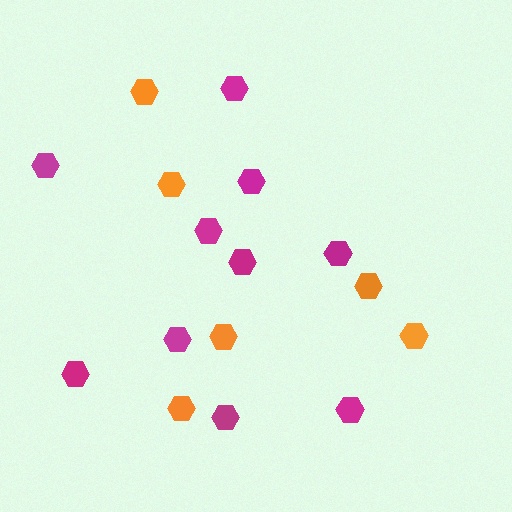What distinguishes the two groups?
There are 2 groups: one group of orange hexagons (6) and one group of magenta hexagons (10).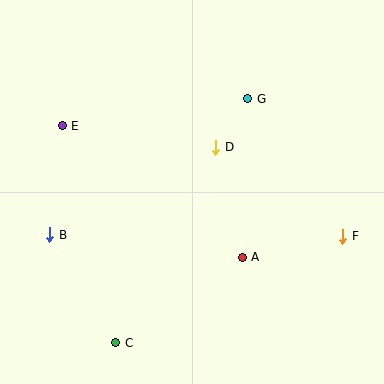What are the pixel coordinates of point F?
Point F is at (343, 236).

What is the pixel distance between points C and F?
The distance between C and F is 251 pixels.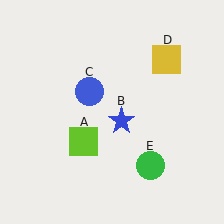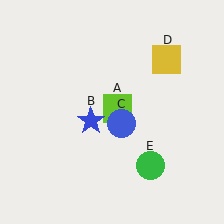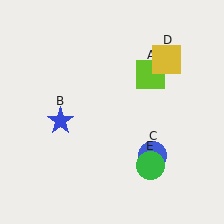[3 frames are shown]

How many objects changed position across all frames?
3 objects changed position: lime square (object A), blue star (object B), blue circle (object C).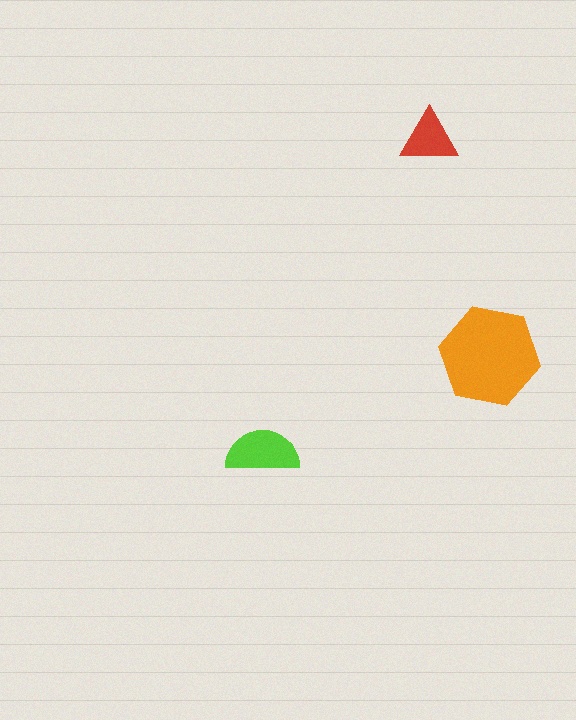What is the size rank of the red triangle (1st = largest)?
3rd.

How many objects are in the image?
There are 3 objects in the image.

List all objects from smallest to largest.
The red triangle, the lime semicircle, the orange hexagon.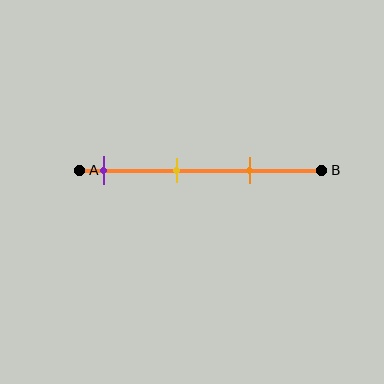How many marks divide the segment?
There are 3 marks dividing the segment.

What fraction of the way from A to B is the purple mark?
The purple mark is approximately 10% (0.1) of the way from A to B.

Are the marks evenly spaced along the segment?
Yes, the marks are approximately evenly spaced.